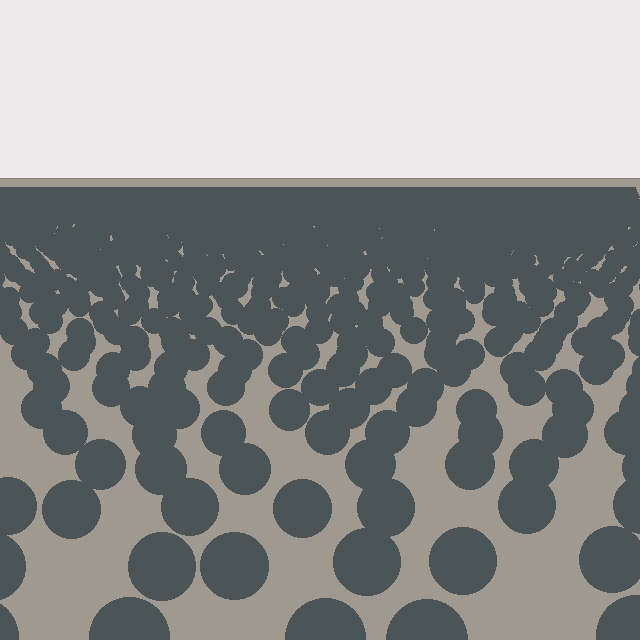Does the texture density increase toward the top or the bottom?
Density increases toward the top.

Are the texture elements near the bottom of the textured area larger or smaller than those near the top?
Larger. Near the bottom, elements are closer to the viewer and appear at a bigger on-screen size.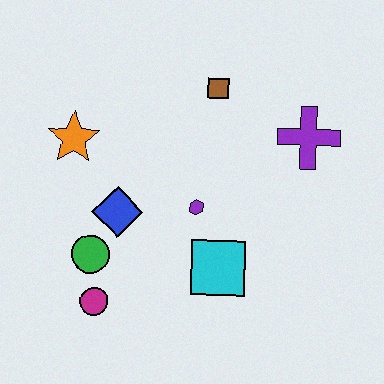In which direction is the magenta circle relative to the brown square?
The magenta circle is below the brown square.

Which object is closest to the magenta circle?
The green circle is closest to the magenta circle.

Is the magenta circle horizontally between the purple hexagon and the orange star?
Yes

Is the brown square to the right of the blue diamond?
Yes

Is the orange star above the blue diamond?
Yes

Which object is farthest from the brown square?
The magenta circle is farthest from the brown square.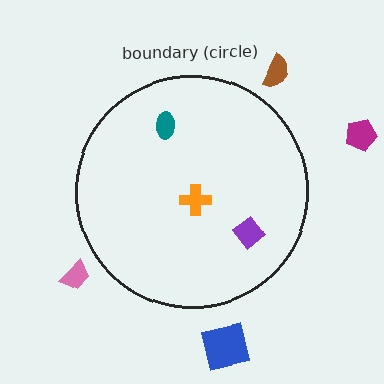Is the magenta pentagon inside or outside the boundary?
Outside.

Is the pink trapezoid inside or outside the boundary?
Outside.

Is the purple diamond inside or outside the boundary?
Inside.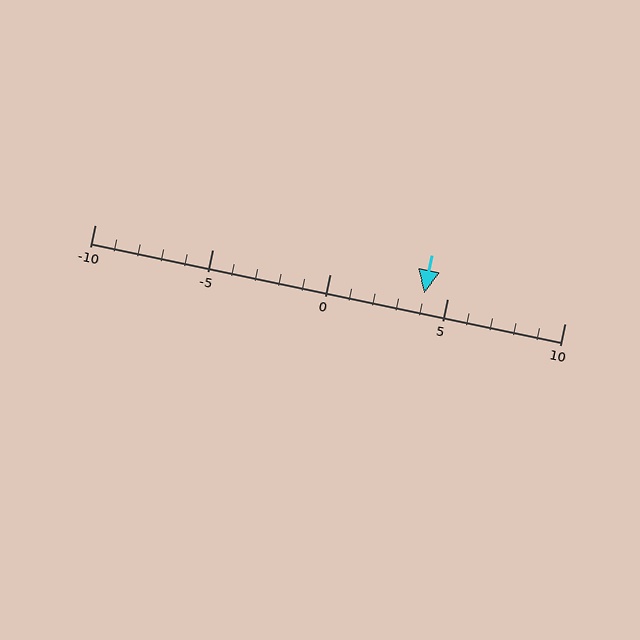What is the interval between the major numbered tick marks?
The major tick marks are spaced 5 units apart.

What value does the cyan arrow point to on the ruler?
The cyan arrow points to approximately 4.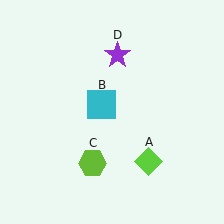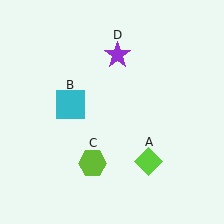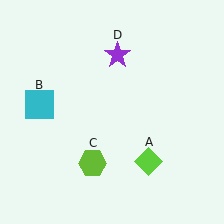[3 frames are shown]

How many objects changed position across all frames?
1 object changed position: cyan square (object B).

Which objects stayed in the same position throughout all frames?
Lime diamond (object A) and lime hexagon (object C) and purple star (object D) remained stationary.